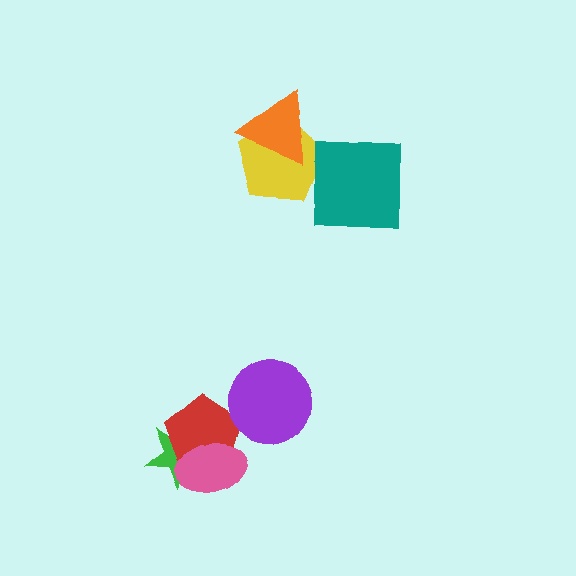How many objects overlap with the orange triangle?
1 object overlaps with the orange triangle.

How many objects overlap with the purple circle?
0 objects overlap with the purple circle.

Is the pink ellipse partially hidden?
No, no other shape covers it.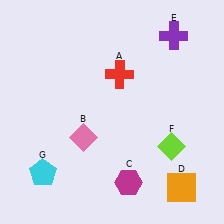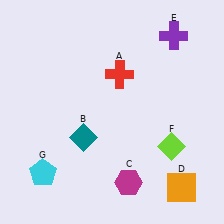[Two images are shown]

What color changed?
The diamond (B) changed from pink in Image 1 to teal in Image 2.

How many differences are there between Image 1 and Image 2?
There is 1 difference between the two images.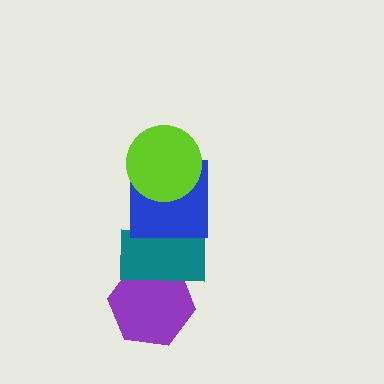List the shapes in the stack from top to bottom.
From top to bottom: the lime circle, the blue square, the teal rectangle, the purple hexagon.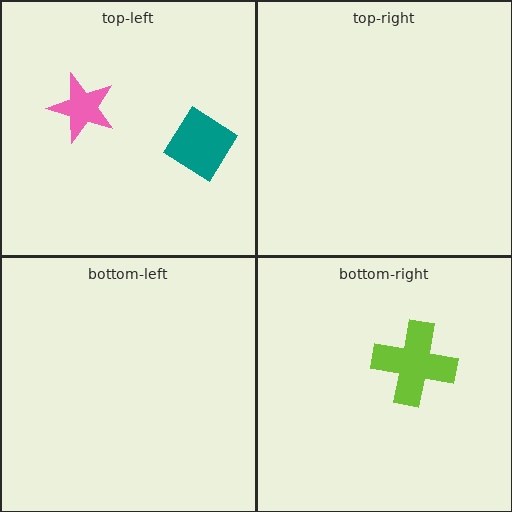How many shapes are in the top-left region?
2.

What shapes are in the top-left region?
The pink star, the teal diamond.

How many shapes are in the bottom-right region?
1.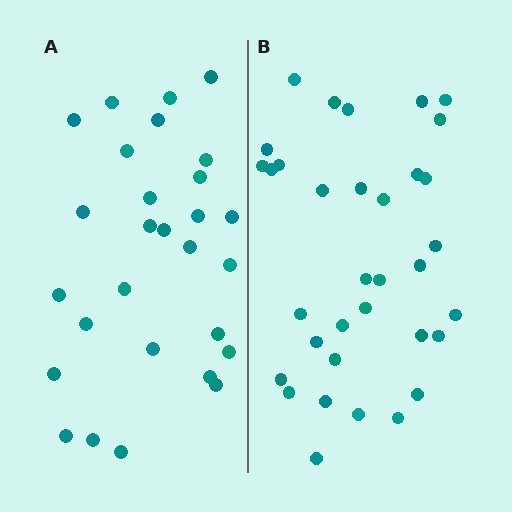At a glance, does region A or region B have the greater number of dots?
Region B (the right region) has more dots.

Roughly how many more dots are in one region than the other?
Region B has about 6 more dots than region A.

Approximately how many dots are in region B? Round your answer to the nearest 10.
About 30 dots. (The exact count is 34, which rounds to 30.)